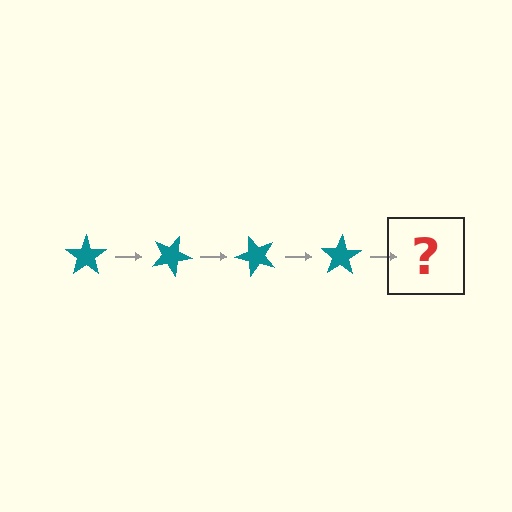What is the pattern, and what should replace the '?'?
The pattern is that the star rotates 25 degrees each step. The '?' should be a teal star rotated 100 degrees.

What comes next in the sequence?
The next element should be a teal star rotated 100 degrees.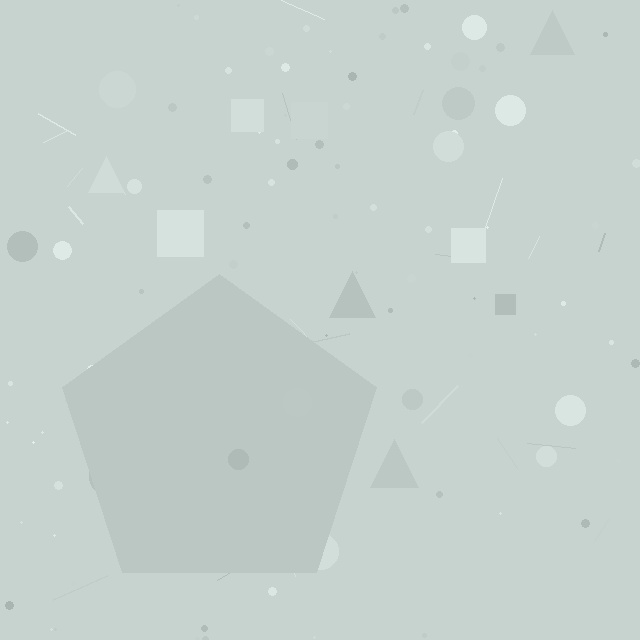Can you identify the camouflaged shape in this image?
The camouflaged shape is a pentagon.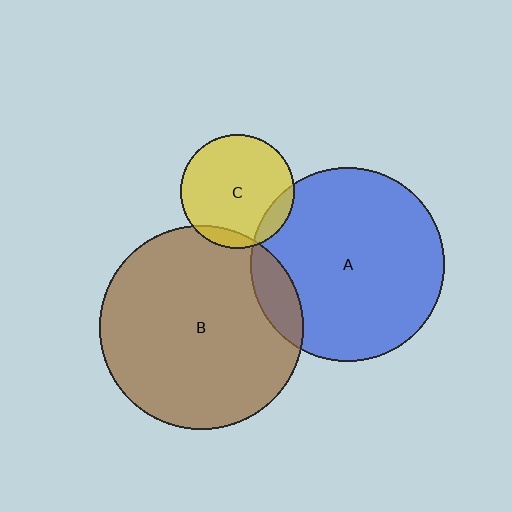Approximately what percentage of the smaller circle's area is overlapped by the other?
Approximately 10%.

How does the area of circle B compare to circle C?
Approximately 3.2 times.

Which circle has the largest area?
Circle B (brown).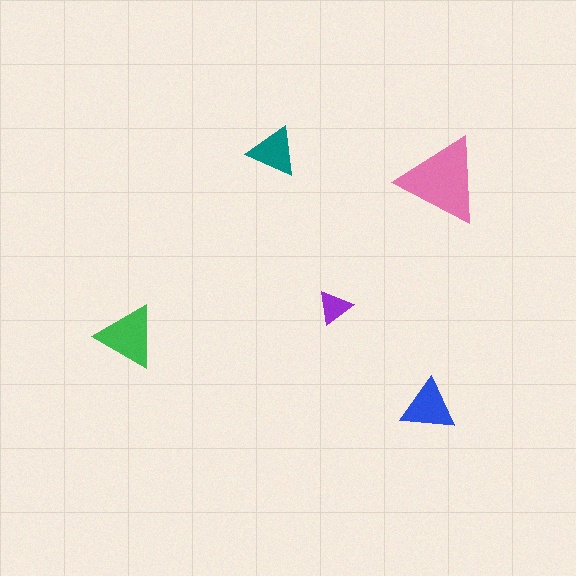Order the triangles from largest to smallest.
the pink one, the green one, the blue one, the teal one, the purple one.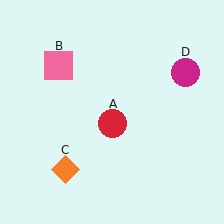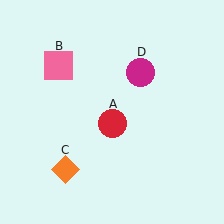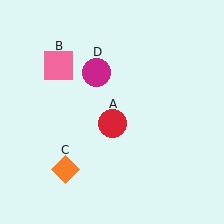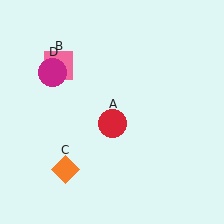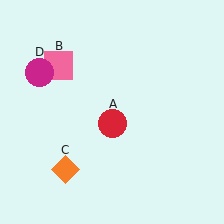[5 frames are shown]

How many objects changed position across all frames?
1 object changed position: magenta circle (object D).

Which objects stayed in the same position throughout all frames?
Red circle (object A) and pink square (object B) and orange diamond (object C) remained stationary.